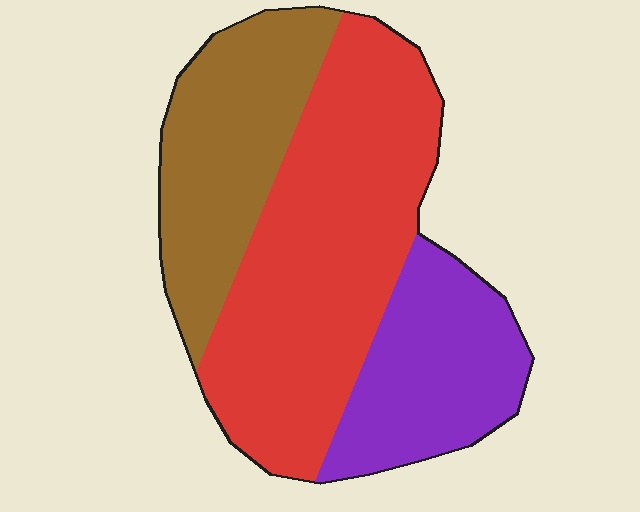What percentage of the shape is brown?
Brown takes up about one quarter (1/4) of the shape.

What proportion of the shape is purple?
Purple takes up about one quarter (1/4) of the shape.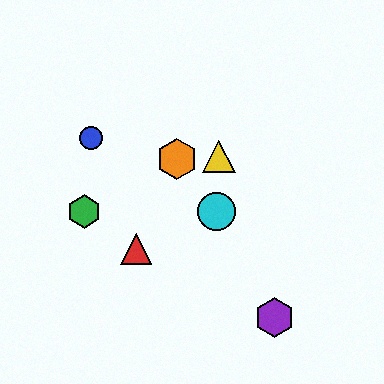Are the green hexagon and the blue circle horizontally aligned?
No, the green hexagon is at y≈211 and the blue circle is at y≈138.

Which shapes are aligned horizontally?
The green hexagon, the cyan circle are aligned horizontally.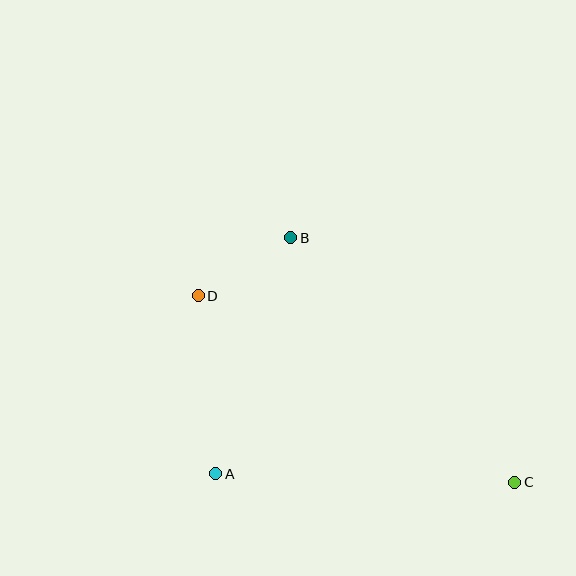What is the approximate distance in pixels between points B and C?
The distance between B and C is approximately 331 pixels.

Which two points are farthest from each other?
Points C and D are farthest from each other.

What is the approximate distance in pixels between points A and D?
The distance between A and D is approximately 178 pixels.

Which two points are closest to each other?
Points B and D are closest to each other.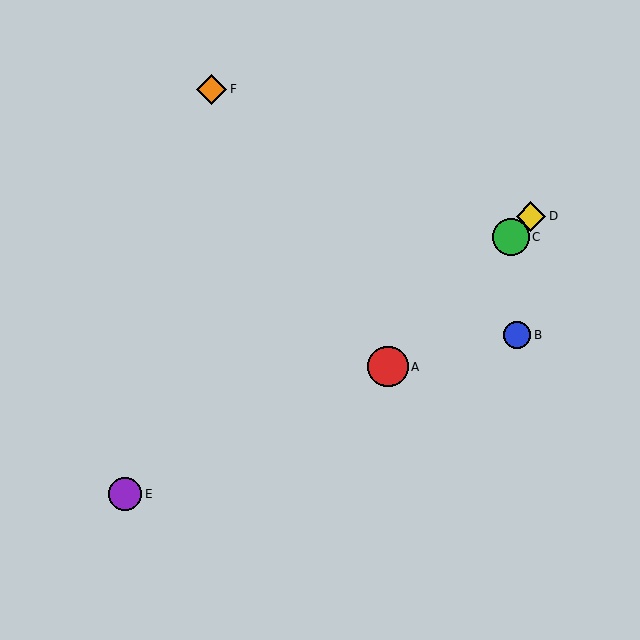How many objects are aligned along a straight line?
3 objects (A, C, D) are aligned along a straight line.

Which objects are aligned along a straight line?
Objects A, C, D are aligned along a straight line.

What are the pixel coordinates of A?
Object A is at (388, 367).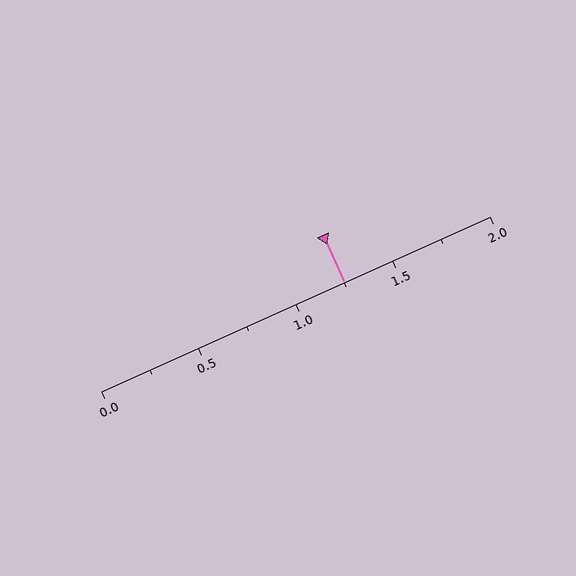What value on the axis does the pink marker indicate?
The marker indicates approximately 1.25.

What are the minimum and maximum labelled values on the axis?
The axis runs from 0.0 to 2.0.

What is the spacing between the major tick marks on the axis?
The major ticks are spaced 0.5 apart.